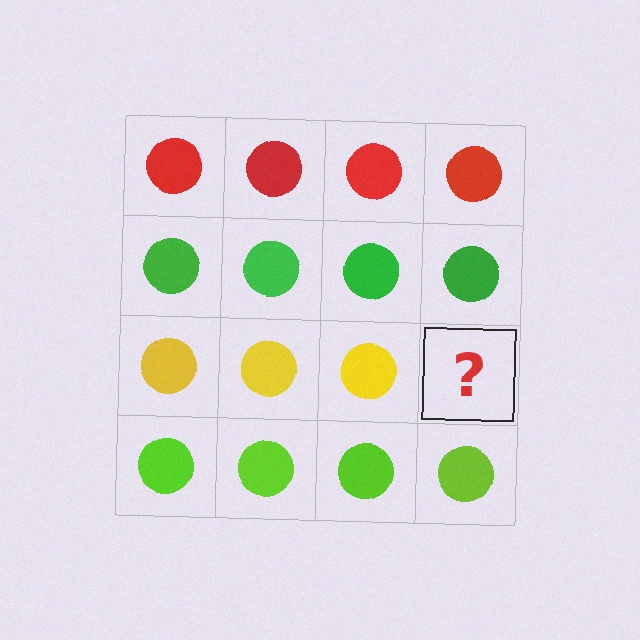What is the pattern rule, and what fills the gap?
The rule is that each row has a consistent color. The gap should be filled with a yellow circle.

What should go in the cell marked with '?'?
The missing cell should contain a yellow circle.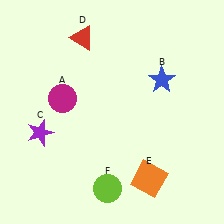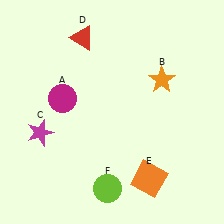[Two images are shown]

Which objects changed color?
B changed from blue to orange. C changed from purple to magenta.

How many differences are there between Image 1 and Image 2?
There are 2 differences between the two images.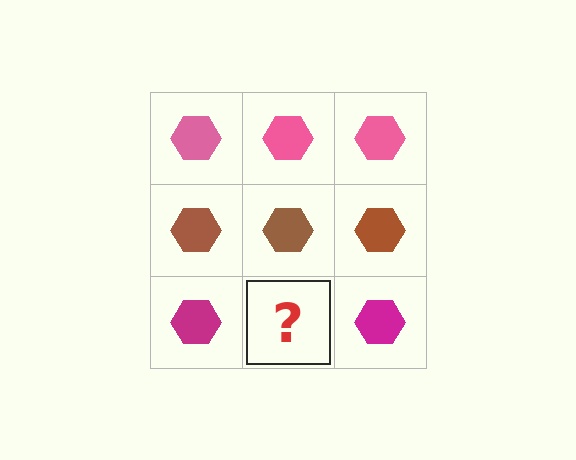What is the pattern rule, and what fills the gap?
The rule is that each row has a consistent color. The gap should be filled with a magenta hexagon.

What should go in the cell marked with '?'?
The missing cell should contain a magenta hexagon.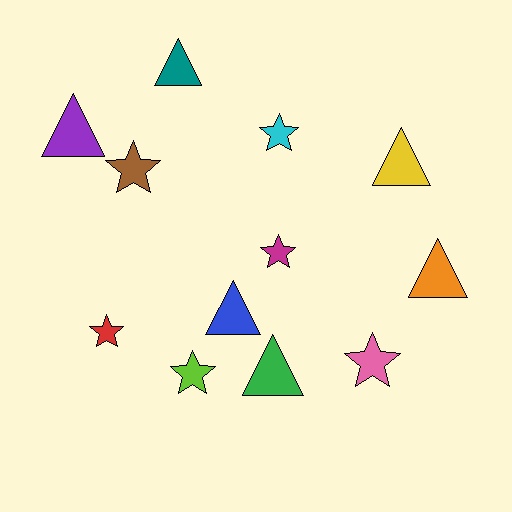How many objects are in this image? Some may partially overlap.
There are 12 objects.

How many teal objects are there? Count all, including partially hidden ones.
There is 1 teal object.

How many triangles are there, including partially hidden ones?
There are 6 triangles.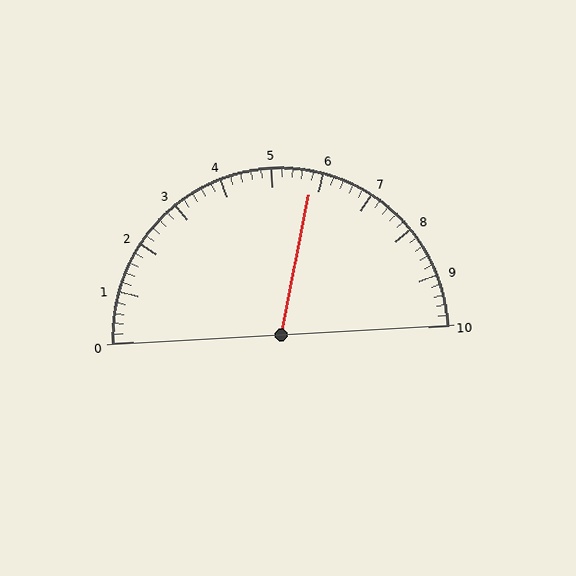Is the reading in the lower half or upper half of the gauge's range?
The reading is in the upper half of the range (0 to 10).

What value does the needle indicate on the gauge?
The needle indicates approximately 5.8.